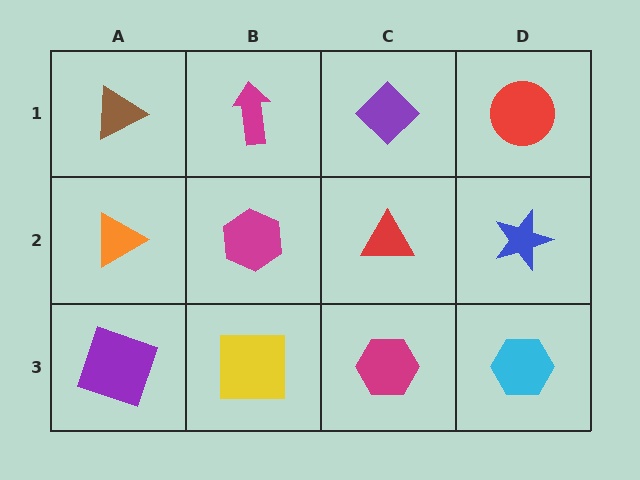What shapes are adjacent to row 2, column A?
A brown triangle (row 1, column A), a purple square (row 3, column A), a magenta hexagon (row 2, column B).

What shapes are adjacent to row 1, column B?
A magenta hexagon (row 2, column B), a brown triangle (row 1, column A), a purple diamond (row 1, column C).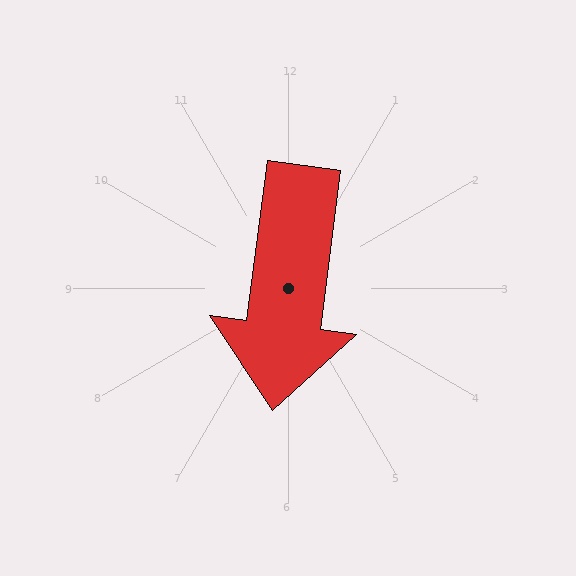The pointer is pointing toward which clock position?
Roughly 6 o'clock.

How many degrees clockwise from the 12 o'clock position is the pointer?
Approximately 187 degrees.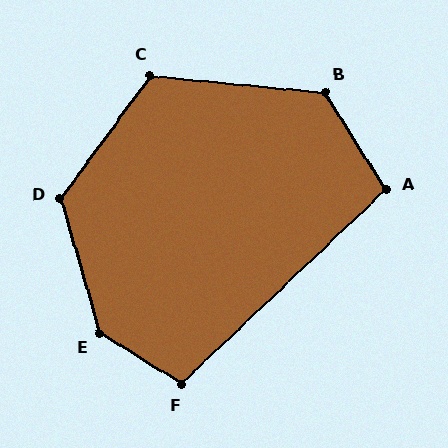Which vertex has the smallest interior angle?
A, at approximately 101 degrees.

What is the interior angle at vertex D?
Approximately 128 degrees (obtuse).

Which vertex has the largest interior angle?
E, at approximately 138 degrees.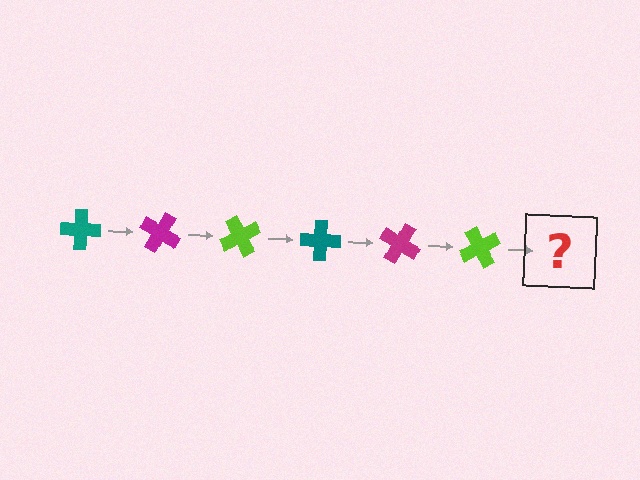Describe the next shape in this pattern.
It should be a teal cross, rotated 180 degrees from the start.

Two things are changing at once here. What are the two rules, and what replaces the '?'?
The two rules are that it rotates 30 degrees each step and the color cycles through teal, magenta, and lime. The '?' should be a teal cross, rotated 180 degrees from the start.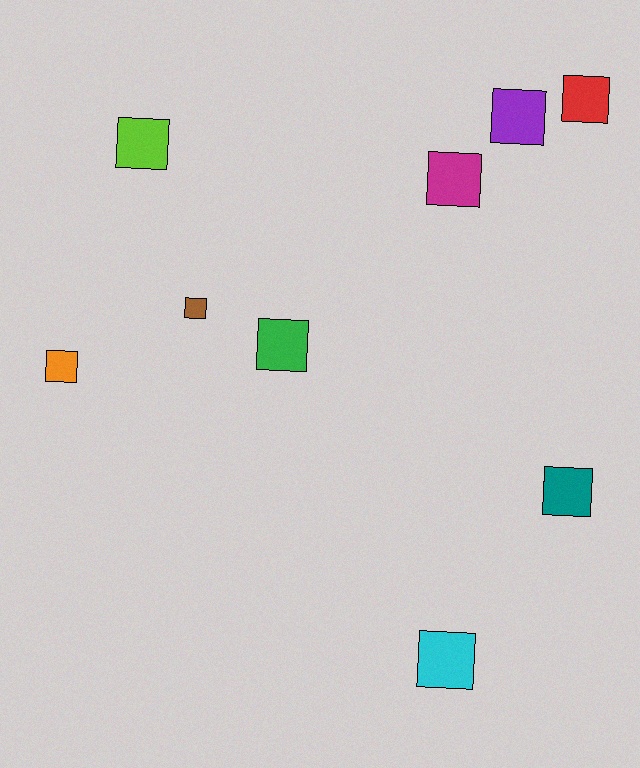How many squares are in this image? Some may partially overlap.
There are 9 squares.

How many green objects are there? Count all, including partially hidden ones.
There is 1 green object.